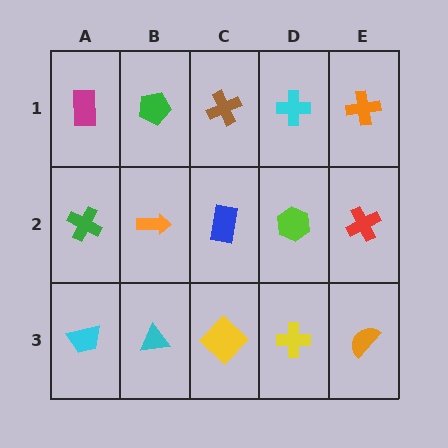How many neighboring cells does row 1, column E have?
2.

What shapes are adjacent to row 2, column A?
A magenta rectangle (row 1, column A), a cyan trapezoid (row 3, column A), an orange arrow (row 2, column B).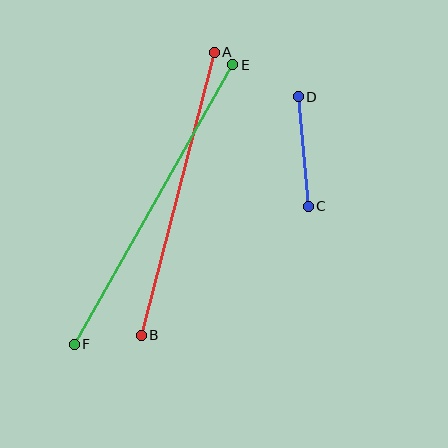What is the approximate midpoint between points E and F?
The midpoint is at approximately (154, 204) pixels.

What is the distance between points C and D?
The distance is approximately 110 pixels.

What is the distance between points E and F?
The distance is approximately 321 pixels.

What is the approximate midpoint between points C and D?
The midpoint is at approximately (303, 152) pixels.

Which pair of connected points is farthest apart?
Points E and F are farthest apart.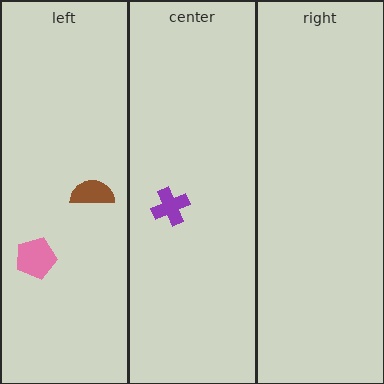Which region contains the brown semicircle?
The left region.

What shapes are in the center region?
The purple cross.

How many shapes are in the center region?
1.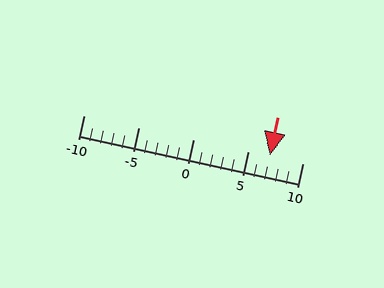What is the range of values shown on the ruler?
The ruler shows values from -10 to 10.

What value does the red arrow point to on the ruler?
The red arrow points to approximately 7.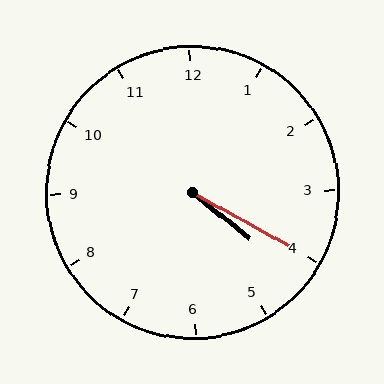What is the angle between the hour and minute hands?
Approximately 10 degrees.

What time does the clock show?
4:20.